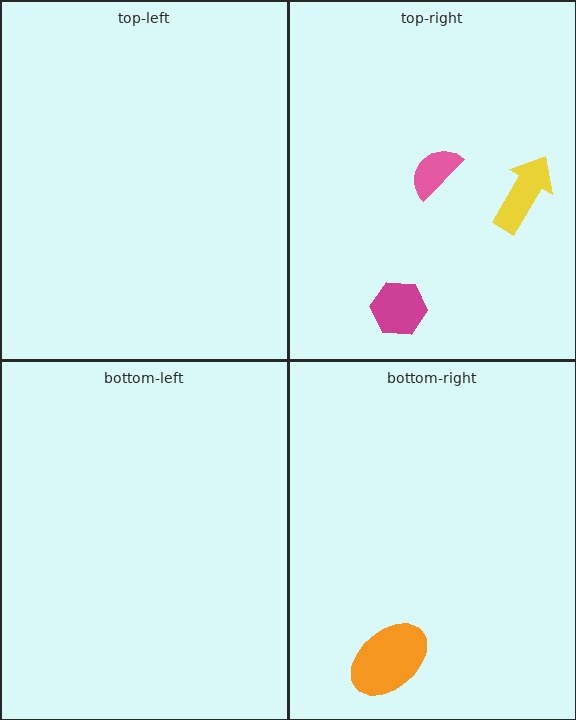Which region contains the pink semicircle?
The top-right region.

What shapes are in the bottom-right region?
The orange ellipse.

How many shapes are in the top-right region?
3.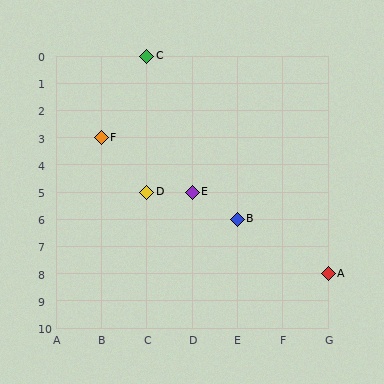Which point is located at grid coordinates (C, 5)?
Point D is at (C, 5).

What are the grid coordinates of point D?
Point D is at grid coordinates (C, 5).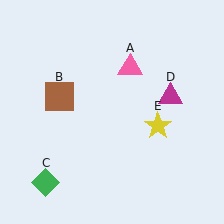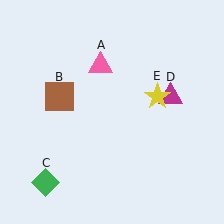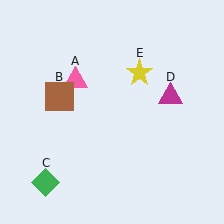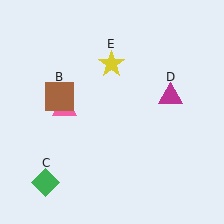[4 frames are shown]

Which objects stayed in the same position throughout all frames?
Brown square (object B) and green diamond (object C) and magenta triangle (object D) remained stationary.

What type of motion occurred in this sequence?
The pink triangle (object A), yellow star (object E) rotated counterclockwise around the center of the scene.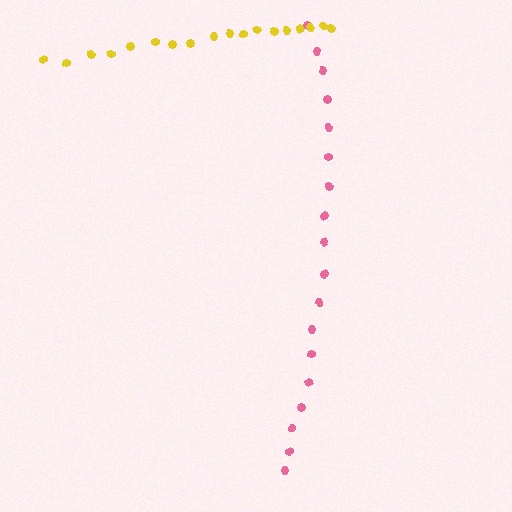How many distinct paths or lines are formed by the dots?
There are 2 distinct paths.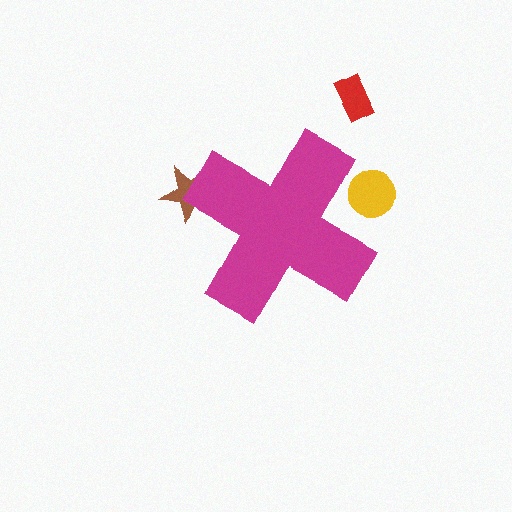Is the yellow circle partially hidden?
Yes, the yellow circle is partially hidden behind the magenta cross.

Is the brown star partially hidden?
Yes, the brown star is partially hidden behind the magenta cross.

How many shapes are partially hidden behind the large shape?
2 shapes are partially hidden.